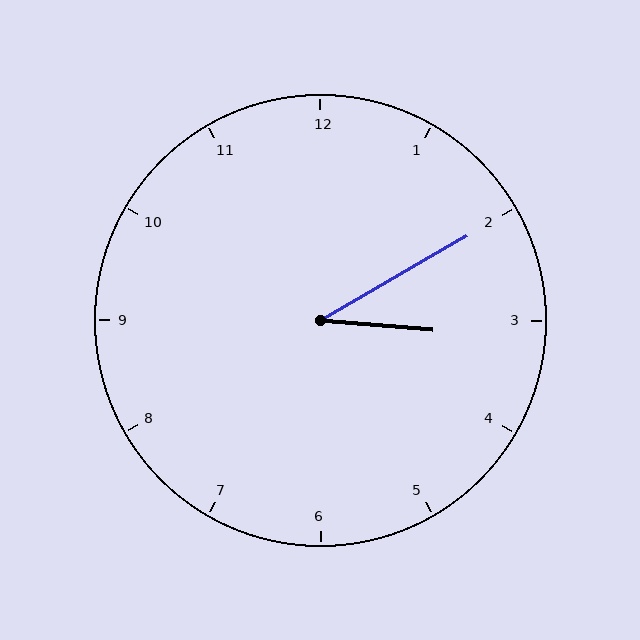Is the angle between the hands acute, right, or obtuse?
It is acute.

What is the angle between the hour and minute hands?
Approximately 35 degrees.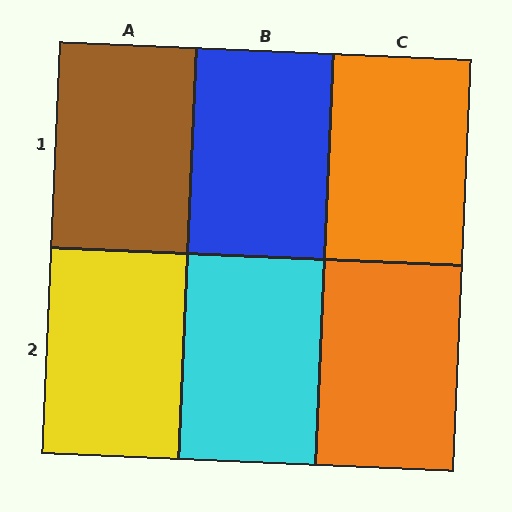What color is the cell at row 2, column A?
Yellow.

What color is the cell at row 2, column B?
Cyan.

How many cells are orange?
2 cells are orange.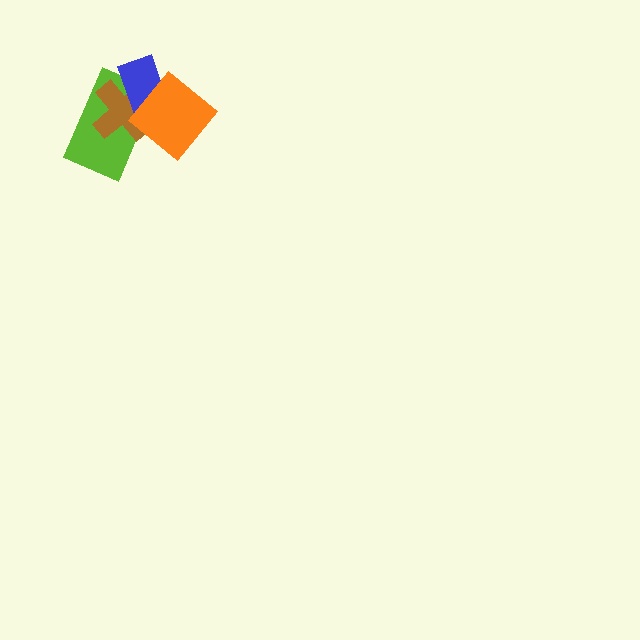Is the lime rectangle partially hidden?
Yes, it is partially covered by another shape.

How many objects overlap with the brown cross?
3 objects overlap with the brown cross.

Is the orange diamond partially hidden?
No, no other shape covers it.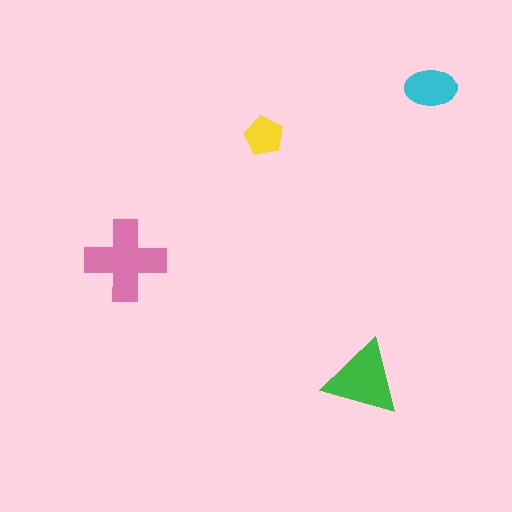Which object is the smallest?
The yellow pentagon.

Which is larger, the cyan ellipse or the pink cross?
The pink cross.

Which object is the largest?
The pink cross.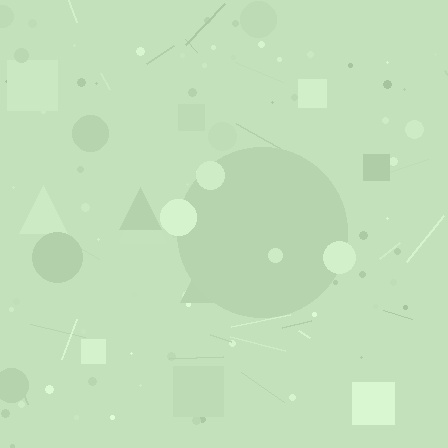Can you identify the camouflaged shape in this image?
The camouflaged shape is a circle.